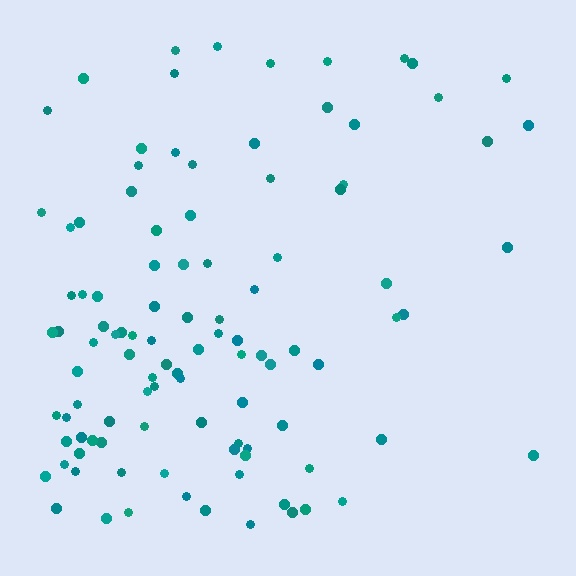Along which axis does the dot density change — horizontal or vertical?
Horizontal.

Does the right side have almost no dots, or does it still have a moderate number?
Still a moderate number, just noticeably fewer than the left.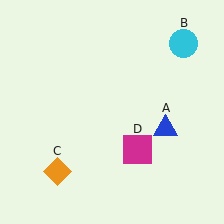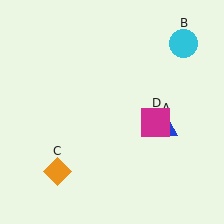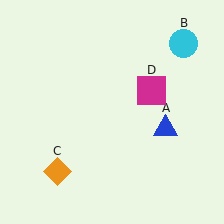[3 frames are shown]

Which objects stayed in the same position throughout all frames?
Blue triangle (object A) and cyan circle (object B) and orange diamond (object C) remained stationary.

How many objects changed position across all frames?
1 object changed position: magenta square (object D).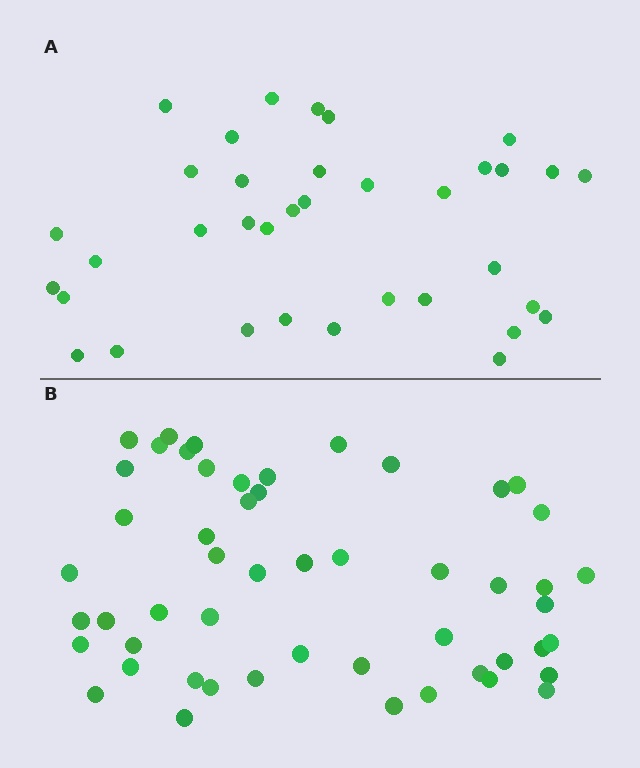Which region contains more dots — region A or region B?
Region B (the bottom region) has more dots.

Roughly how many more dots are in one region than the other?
Region B has approximately 15 more dots than region A.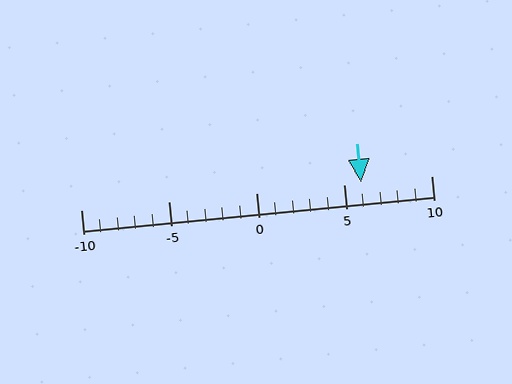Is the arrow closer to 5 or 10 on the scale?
The arrow is closer to 5.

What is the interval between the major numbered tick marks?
The major tick marks are spaced 5 units apart.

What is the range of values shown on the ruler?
The ruler shows values from -10 to 10.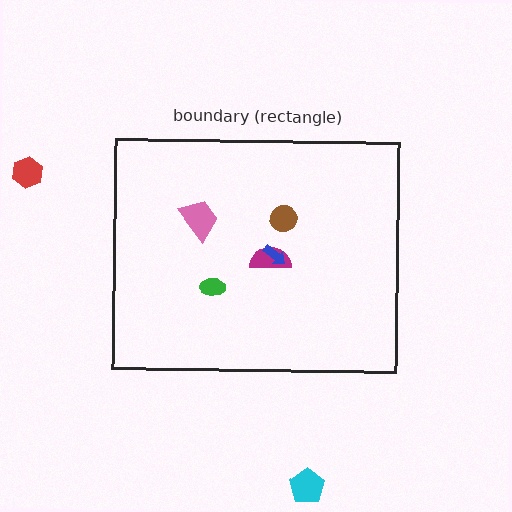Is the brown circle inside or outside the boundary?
Inside.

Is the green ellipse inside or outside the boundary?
Inside.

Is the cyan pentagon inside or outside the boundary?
Outside.